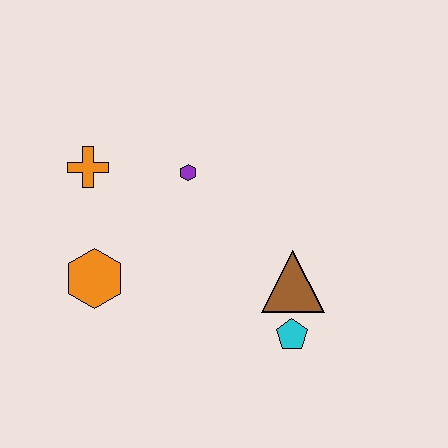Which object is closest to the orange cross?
The purple hexagon is closest to the orange cross.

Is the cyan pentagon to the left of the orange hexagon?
No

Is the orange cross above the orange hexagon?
Yes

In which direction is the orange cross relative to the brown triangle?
The orange cross is to the left of the brown triangle.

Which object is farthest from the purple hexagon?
The cyan pentagon is farthest from the purple hexagon.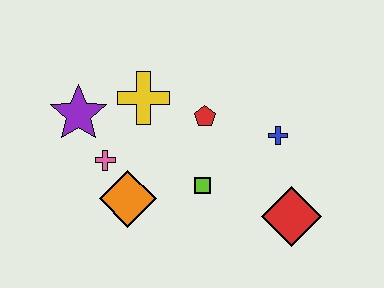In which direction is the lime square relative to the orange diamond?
The lime square is to the right of the orange diamond.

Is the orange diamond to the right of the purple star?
Yes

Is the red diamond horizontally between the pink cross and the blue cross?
No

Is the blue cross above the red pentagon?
No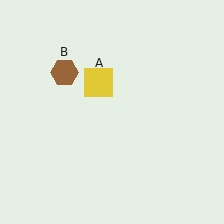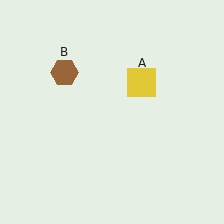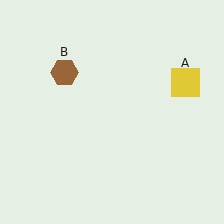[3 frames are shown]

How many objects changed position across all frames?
1 object changed position: yellow square (object A).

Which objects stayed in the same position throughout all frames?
Brown hexagon (object B) remained stationary.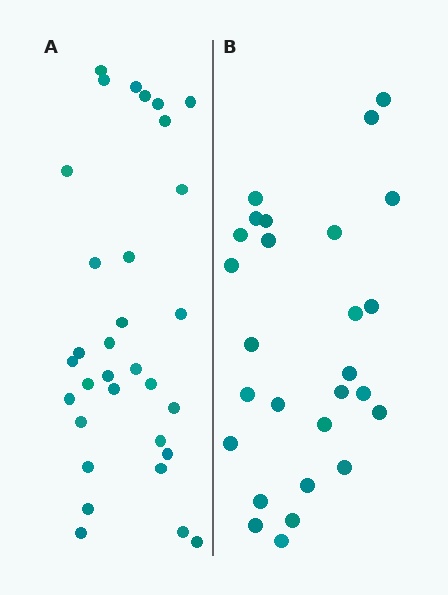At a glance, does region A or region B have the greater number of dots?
Region A (the left region) has more dots.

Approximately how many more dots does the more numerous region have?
Region A has about 5 more dots than region B.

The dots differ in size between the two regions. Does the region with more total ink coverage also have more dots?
No. Region B has more total ink coverage because its dots are larger, but region A actually contains more individual dots. Total area can be misleading — the number of items is what matters here.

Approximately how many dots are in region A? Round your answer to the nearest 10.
About 30 dots. (The exact count is 32, which rounds to 30.)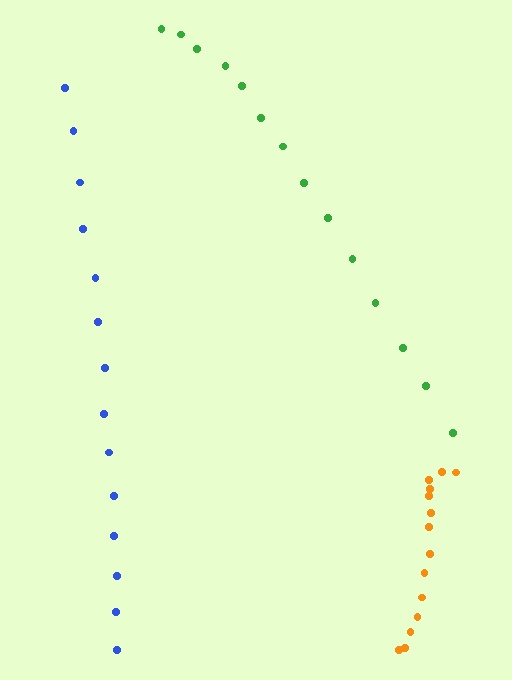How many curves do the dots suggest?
There are 3 distinct paths.